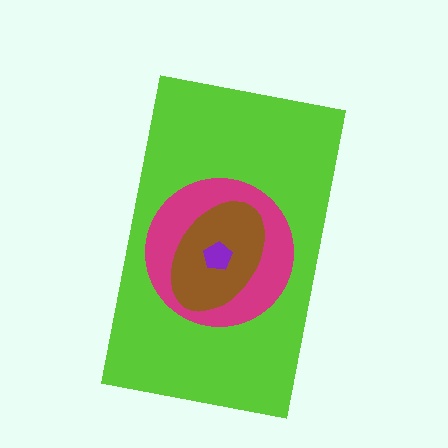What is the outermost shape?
The lime rectangle.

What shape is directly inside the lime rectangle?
The magenta circle.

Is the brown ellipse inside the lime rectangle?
Yes.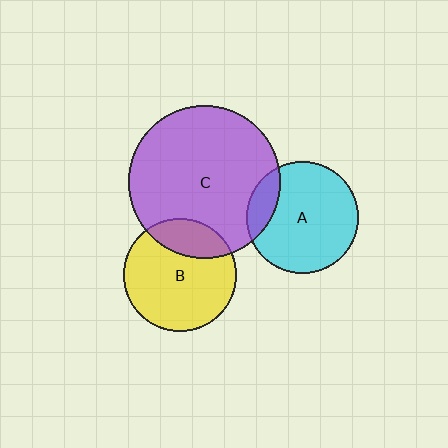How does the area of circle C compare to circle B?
Approximately 1.8 times.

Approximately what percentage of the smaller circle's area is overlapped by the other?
Approximately 15%.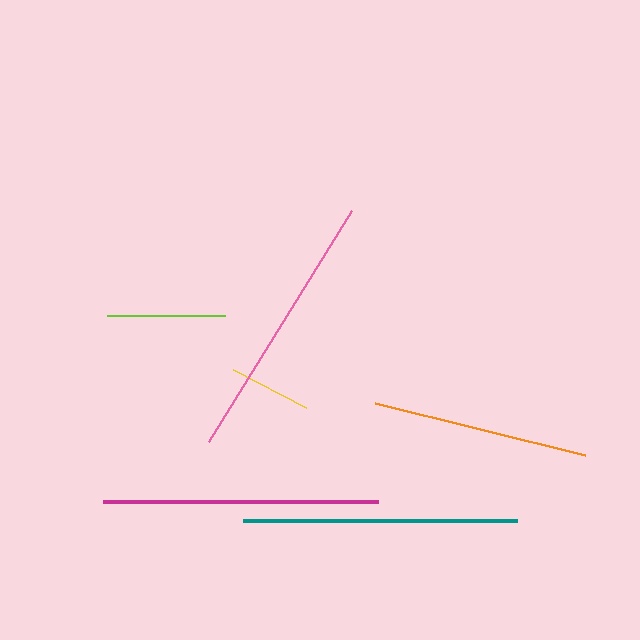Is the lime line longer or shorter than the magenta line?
The magenta line is longer than the lime line.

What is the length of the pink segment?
The pink segment is approximately 272 pixels long.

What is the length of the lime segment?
The lime segment is approximately 117 pixels long.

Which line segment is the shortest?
The yellow line is the shortest at approximately 82 pixels.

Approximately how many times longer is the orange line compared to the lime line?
The orange line is approximately 1.8 times the length of the lime line.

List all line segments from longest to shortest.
From longest to shortest: magenta, teal, pink, orange, lime, yellow.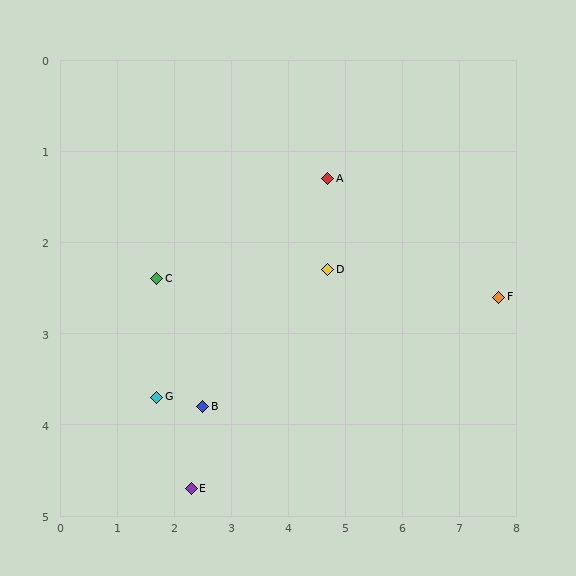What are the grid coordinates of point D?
Point D is at approximately (4.7, 2.3).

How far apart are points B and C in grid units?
Points B and C are about 1.6 grid units apart.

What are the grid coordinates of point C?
Point C is at approximately (1.7, 2.4).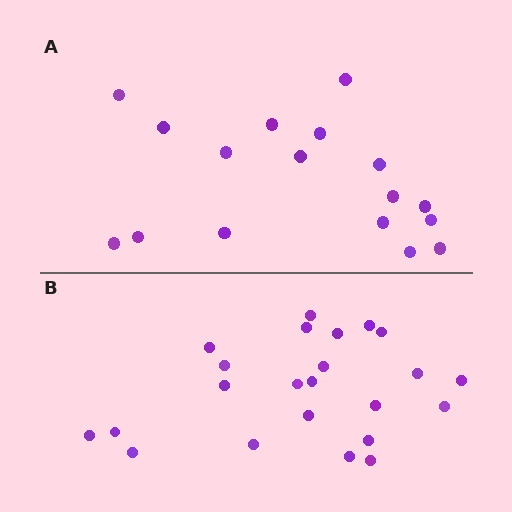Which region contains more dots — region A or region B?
Region B (the bottom region) has more dots.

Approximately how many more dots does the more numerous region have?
Region B has about 6 more dots than region A.